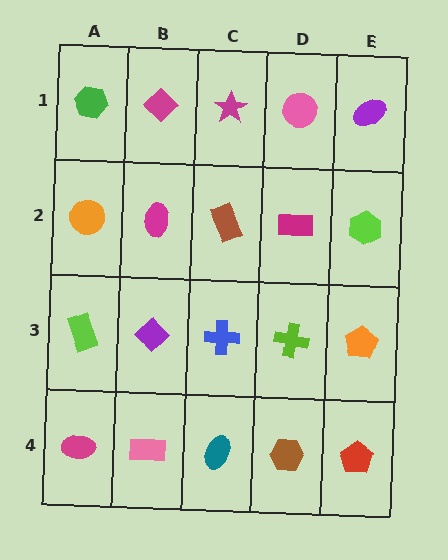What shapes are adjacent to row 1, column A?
An orange circle (row 2, column A), a magenta diamond (row 1, column B).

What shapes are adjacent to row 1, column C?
A brown rectangle (row 2, column C), a magenta diamond (row 1, column B), a pink circle (row 1, column D).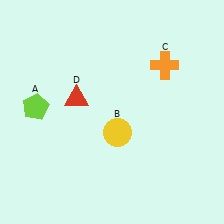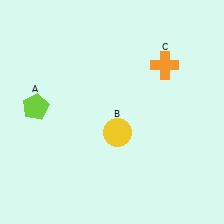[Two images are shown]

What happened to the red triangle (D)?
The red triangle (D) was removed in Image 2. It was in the top-left area of Image 1.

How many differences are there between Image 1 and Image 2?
There is 1 difference between the two images.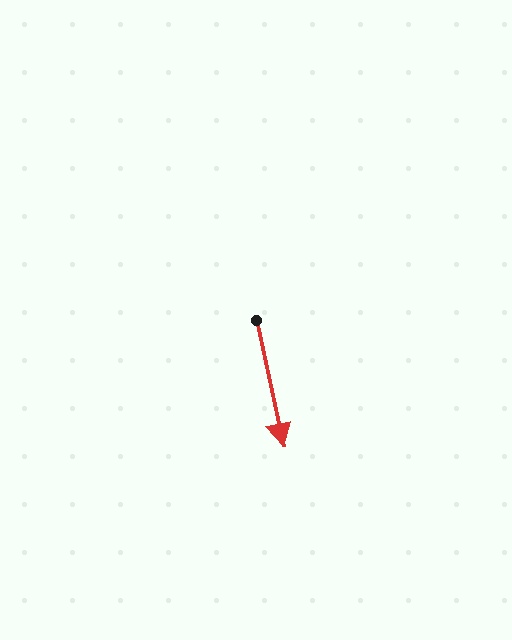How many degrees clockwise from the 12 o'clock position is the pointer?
Approximately 168 degrees.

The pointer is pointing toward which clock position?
Roughly 6 o'clock.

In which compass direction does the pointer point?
South.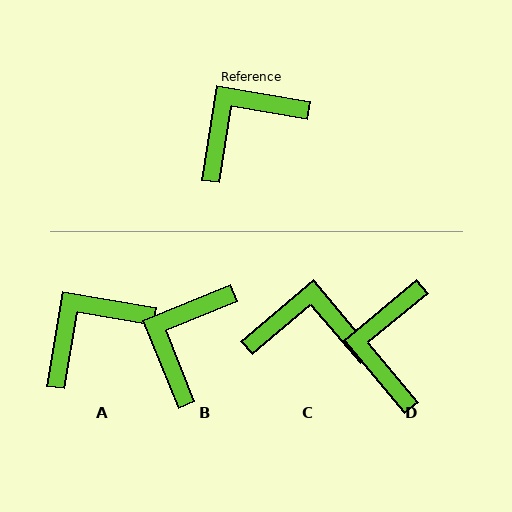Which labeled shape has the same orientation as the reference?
A.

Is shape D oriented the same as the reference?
No, it is off by about 49 degrees.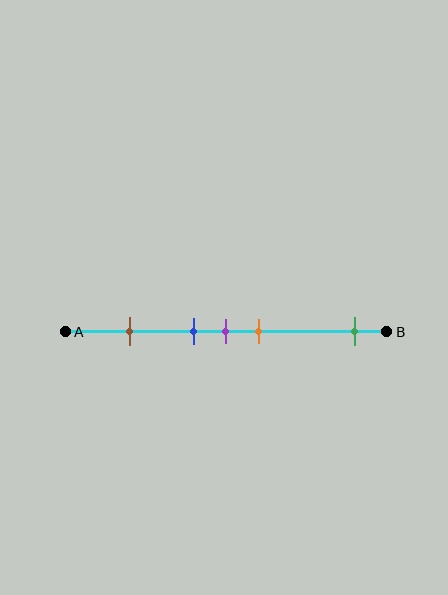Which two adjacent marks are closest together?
The blue and purple marks are the closest adjacent pair.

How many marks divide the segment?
There are 5 marks dividing the segment.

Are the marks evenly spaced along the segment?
No, the marks are not evenly spaced.